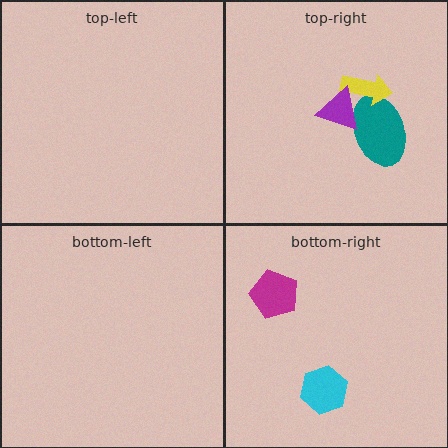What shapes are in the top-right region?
The teal ellipse, the yellow arrow, the purple triangle.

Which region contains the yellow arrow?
The top-right region.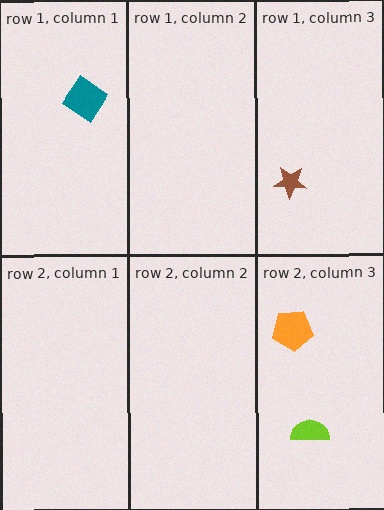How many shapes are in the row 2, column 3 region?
2.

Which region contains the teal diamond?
The row 1, column 1 region.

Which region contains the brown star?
The row 1, column 3 region.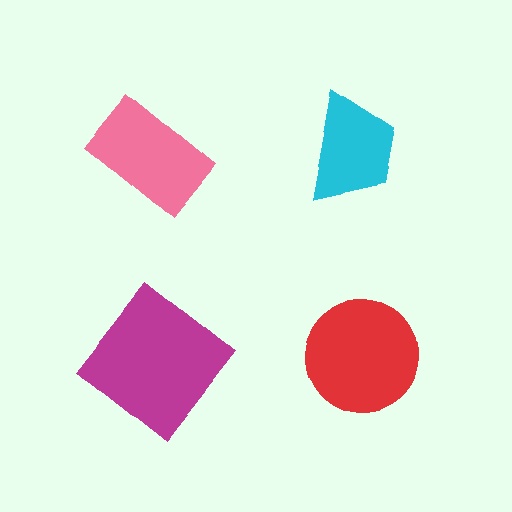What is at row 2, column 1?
A magenta diamond.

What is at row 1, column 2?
A cyan trapezoid.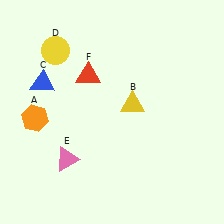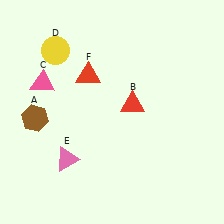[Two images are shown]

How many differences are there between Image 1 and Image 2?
There are 3 differences between the two images.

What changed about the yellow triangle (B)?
In Image 1, B is yellow. In Image 2, it changed to red.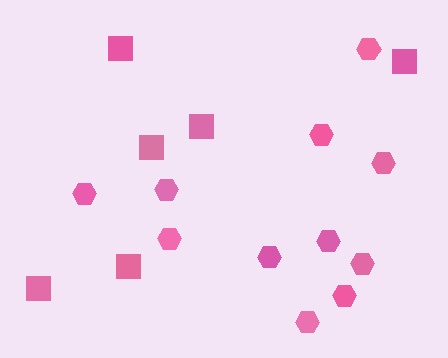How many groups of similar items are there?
There are 2 groups: one group of hexagons (11) and one group of squares (6).